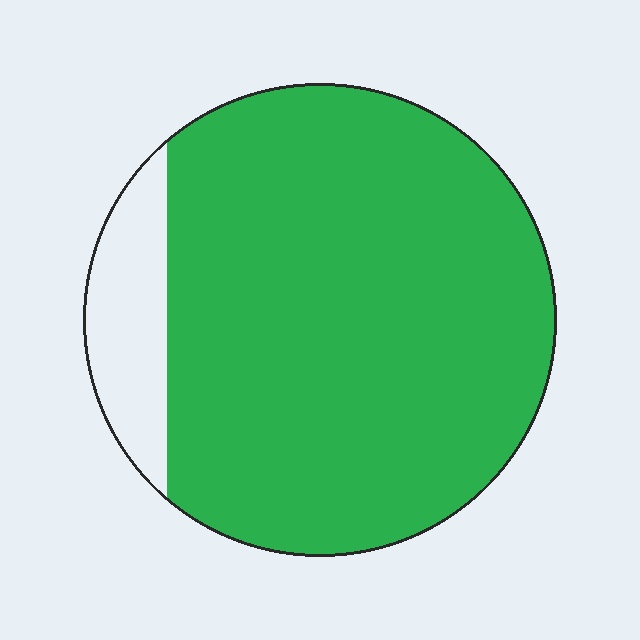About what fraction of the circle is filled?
About seven eighths (7/8).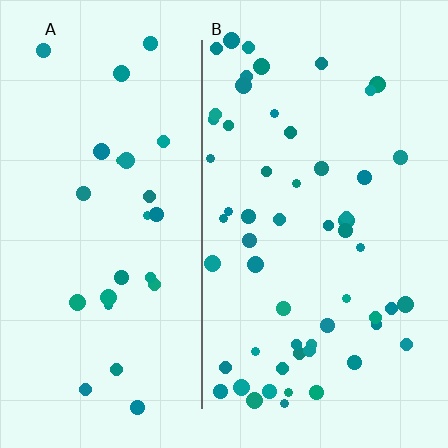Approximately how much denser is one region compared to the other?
Approximately 2.2× — region B over region A.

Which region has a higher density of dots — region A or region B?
B (the right).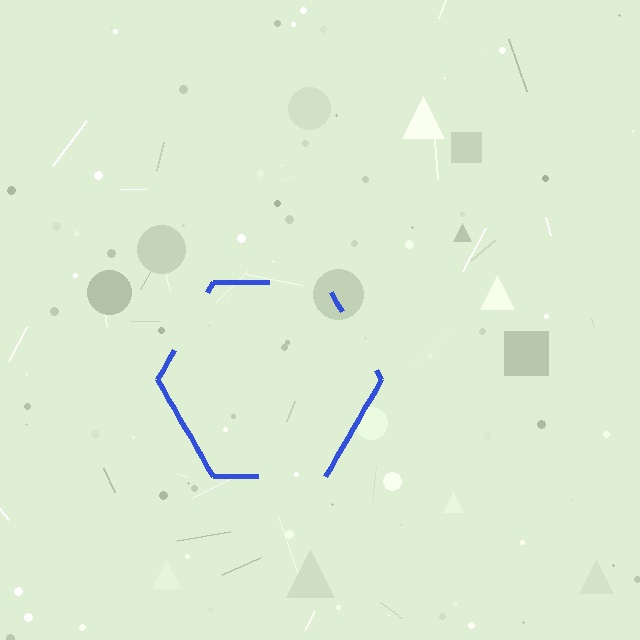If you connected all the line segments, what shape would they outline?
They would outline a hexagon.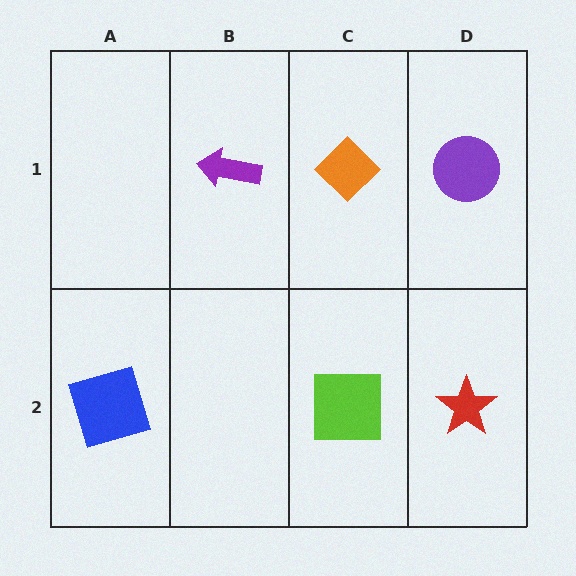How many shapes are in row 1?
3 shapes.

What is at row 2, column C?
A lime square.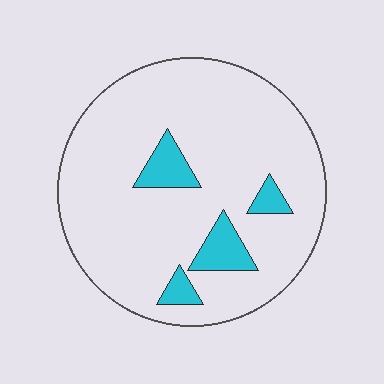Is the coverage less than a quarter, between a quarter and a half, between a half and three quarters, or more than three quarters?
Less than a quarter.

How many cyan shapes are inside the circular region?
4.